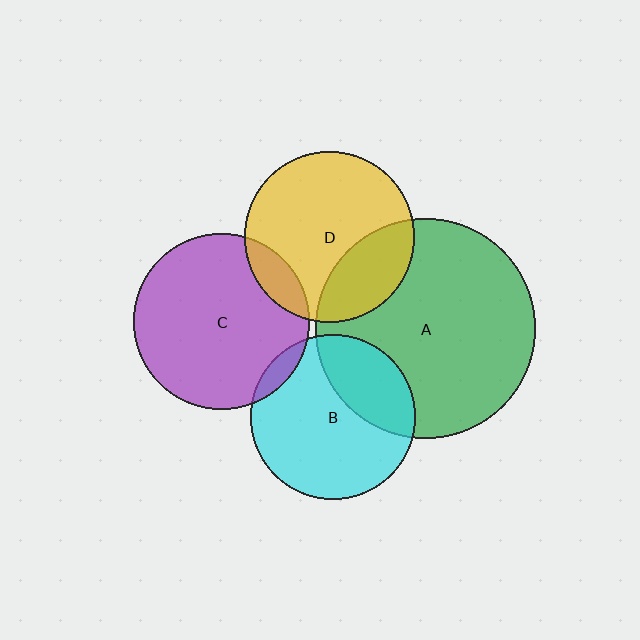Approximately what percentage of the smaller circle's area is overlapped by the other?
Approximately 5%.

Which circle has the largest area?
Circle A (green).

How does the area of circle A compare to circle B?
Approximately 1.8 times.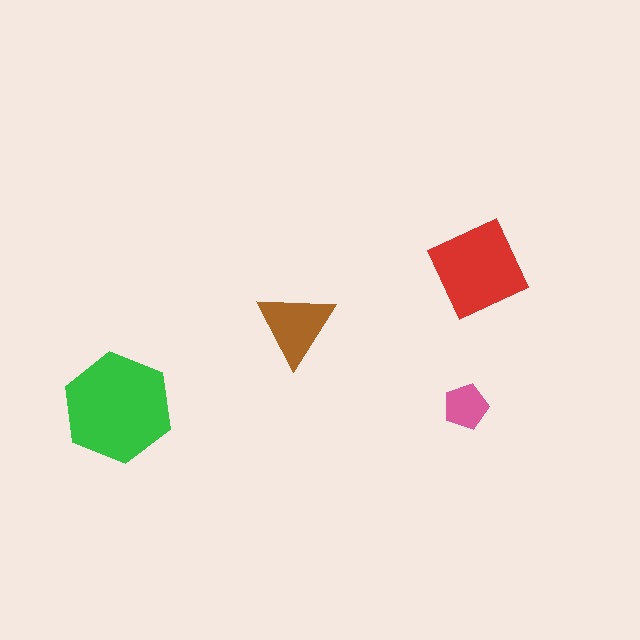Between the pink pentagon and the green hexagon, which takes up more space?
The green hexagon.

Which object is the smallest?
The pink pentagon.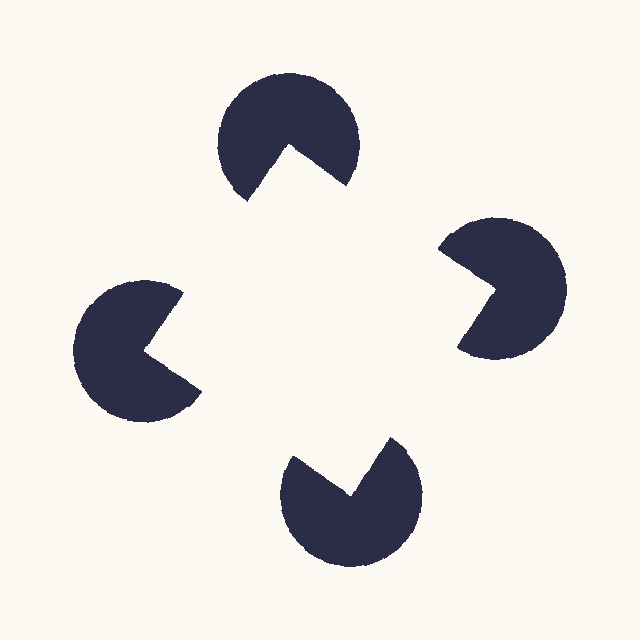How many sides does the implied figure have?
4 sides.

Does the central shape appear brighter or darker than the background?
It typically appears slightly brighter than the background, even though no actual brightness change is drawn.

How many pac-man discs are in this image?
There are 4 — one at each vertex of the illusory square.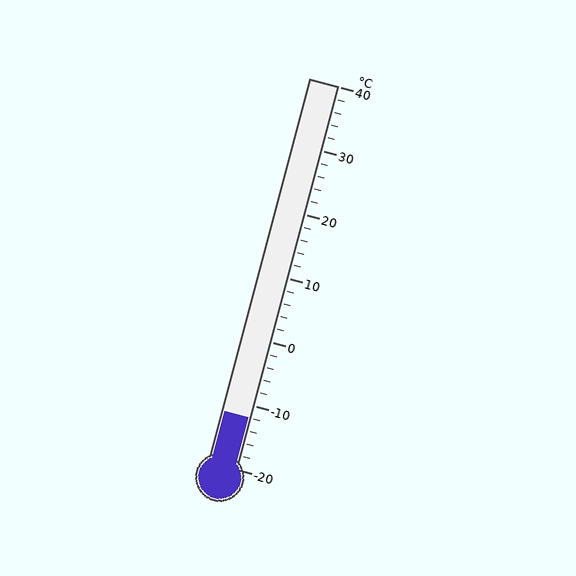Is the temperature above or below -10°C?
The temperature is below -10°C.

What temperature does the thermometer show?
The thermometer shows approximately -12°C.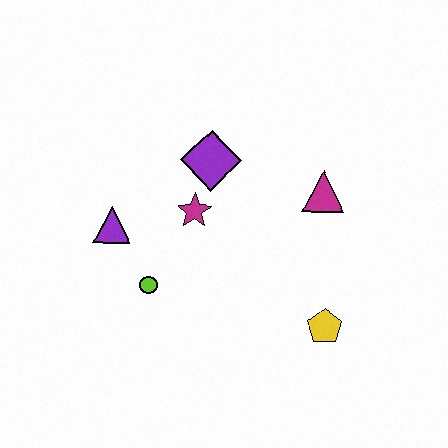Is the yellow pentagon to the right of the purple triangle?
Yes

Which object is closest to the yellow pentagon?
The magenta triangle is closest to the yellow pentagon.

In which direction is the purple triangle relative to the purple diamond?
The purple triangle is to the left of the purple diamond.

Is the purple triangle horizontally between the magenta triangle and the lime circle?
No